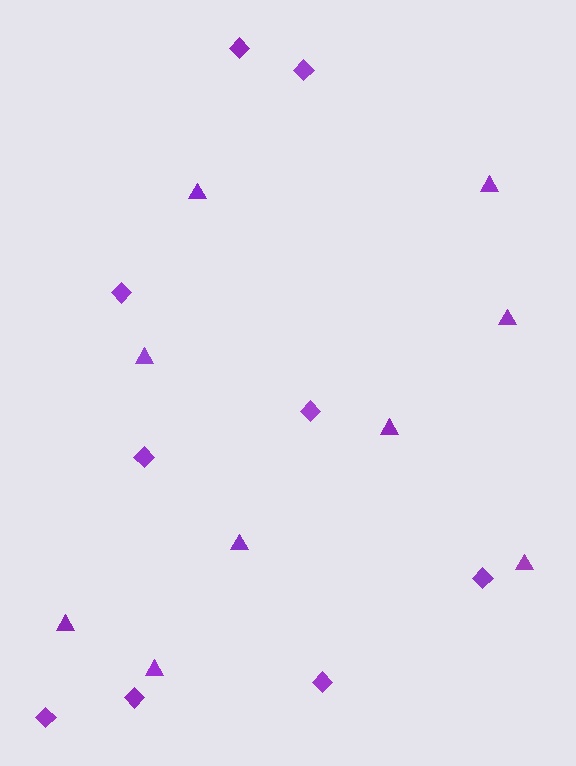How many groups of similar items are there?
There are 2 groups: one group of triangles (9) and one group of diamonds (9).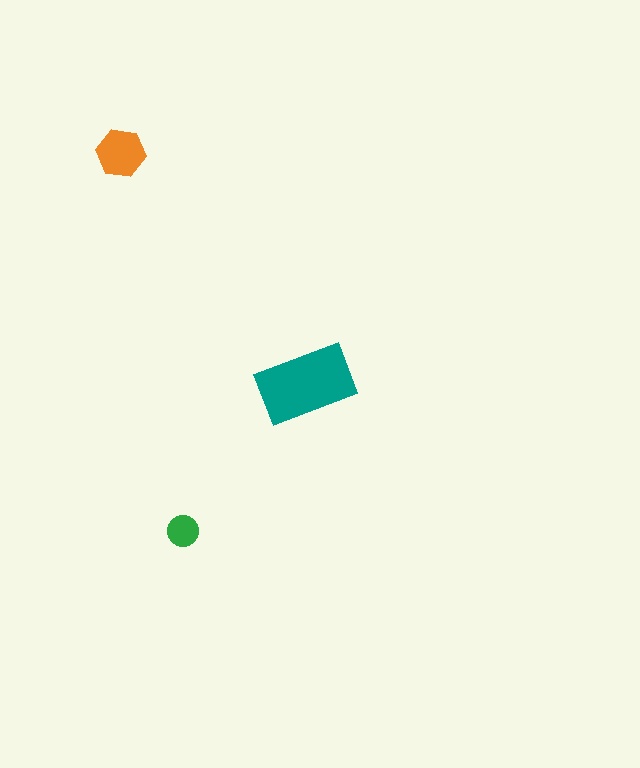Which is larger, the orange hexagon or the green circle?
The orange hexagon.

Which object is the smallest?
The green circle.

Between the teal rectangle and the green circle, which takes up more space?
The teal rectangle.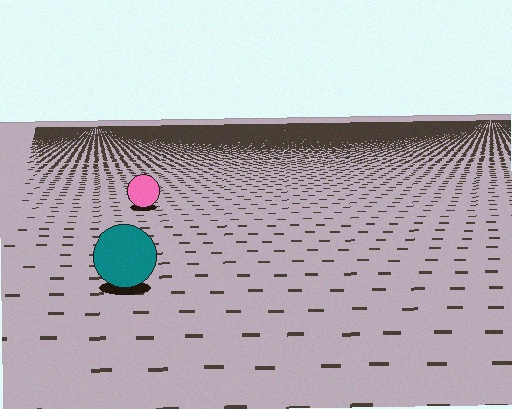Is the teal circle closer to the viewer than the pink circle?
Yes. The teal circle is closer — you can tell from the texture gradient: the ground texture is coarser near it.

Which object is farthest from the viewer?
The pink circle is farthest from the viewer. It appears smaller and the ground texture around it is denser.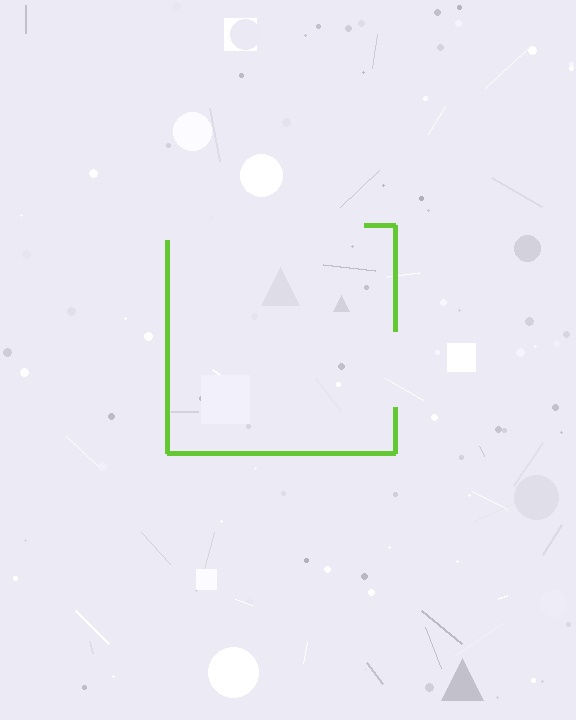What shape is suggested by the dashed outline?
The dashed outline suggests a square.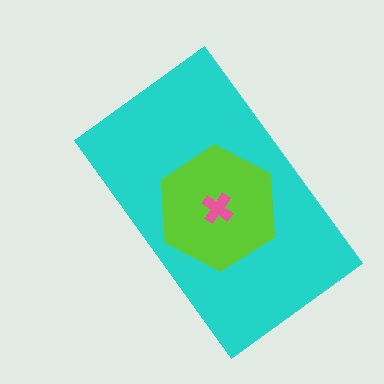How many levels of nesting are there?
3.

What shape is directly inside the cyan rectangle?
The lime hexagon.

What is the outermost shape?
The cyan rectangle.